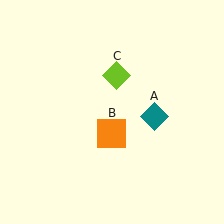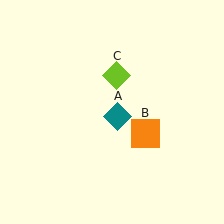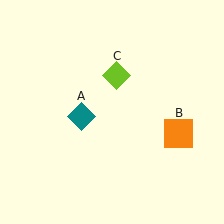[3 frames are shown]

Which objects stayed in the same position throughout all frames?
Lime diamond (object C) remained stationary.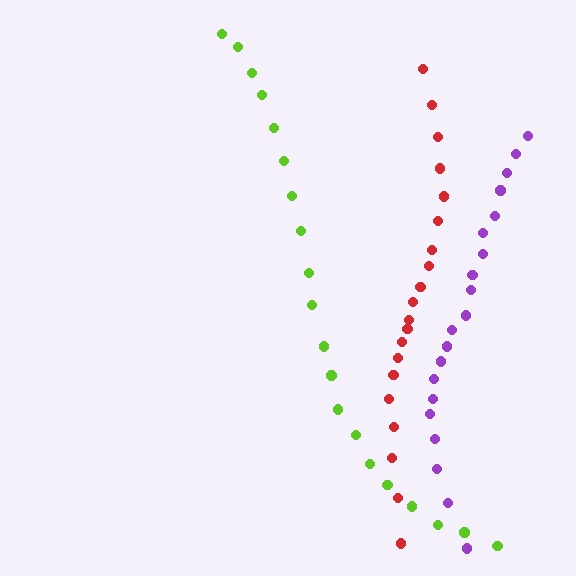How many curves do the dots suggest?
There are 3 distinct paths.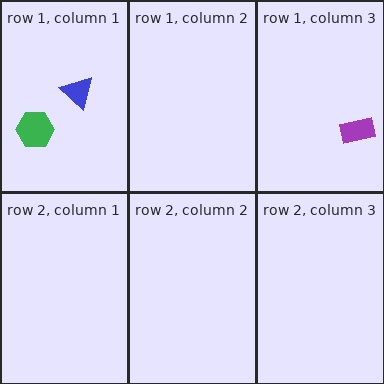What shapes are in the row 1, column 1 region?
The blue triangle, the green hexagon.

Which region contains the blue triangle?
The row 1, column 1 region.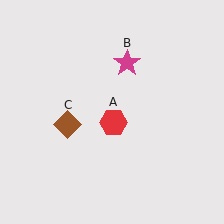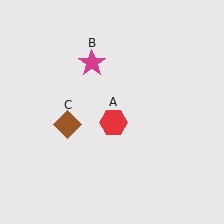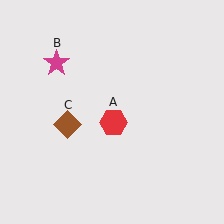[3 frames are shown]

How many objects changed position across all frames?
1 object changed position: magenta star (object B).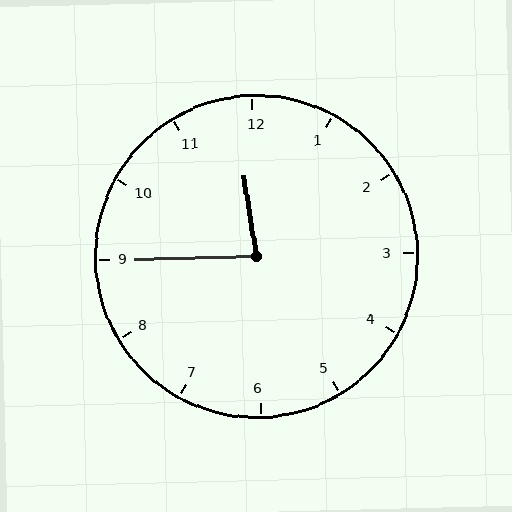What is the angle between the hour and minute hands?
Approximately 82 degrees.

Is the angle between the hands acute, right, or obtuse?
It is acute.